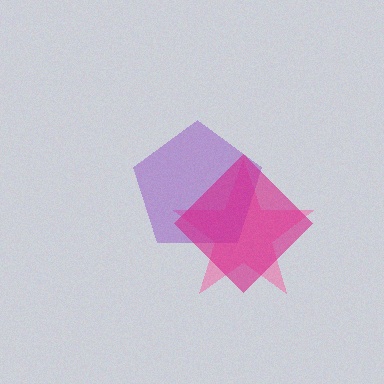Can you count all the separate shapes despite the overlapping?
Yes, there are 3 separate shapes.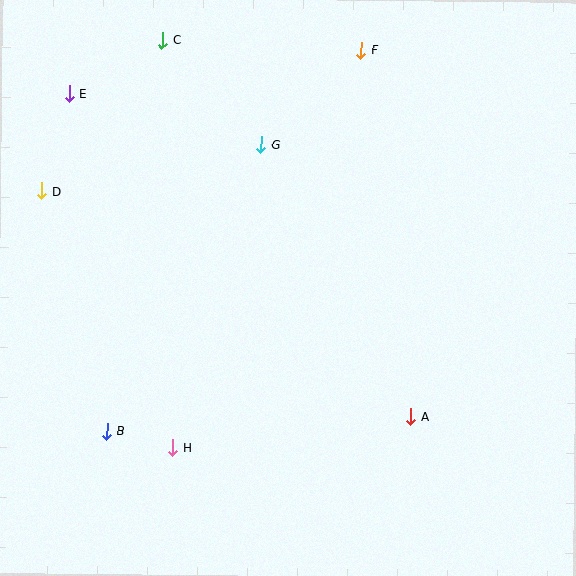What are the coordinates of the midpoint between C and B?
The midpoint between C and B is at (135, 236).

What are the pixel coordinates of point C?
Point C is at (163, 40).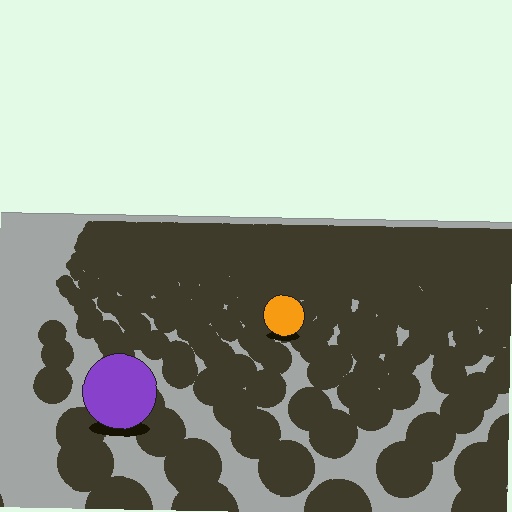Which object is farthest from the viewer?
The orange circle is farthest from the viewer. It appears smaller and the ground texture around it is denser.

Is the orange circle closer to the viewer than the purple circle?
No. The purple circle is closer — you can tell from the texture gradient: the ground texture is coarser near it.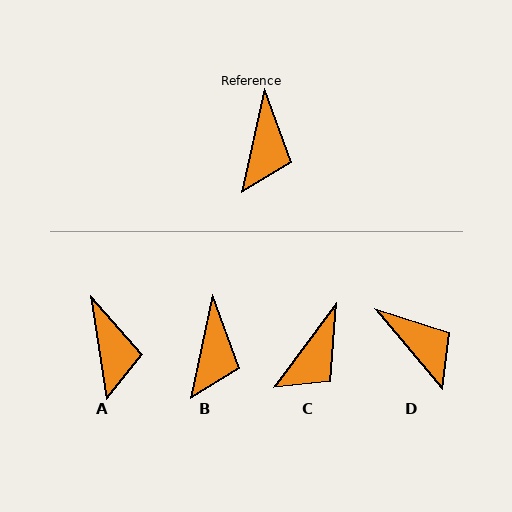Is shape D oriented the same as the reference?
No, it is off by about 52 degrees.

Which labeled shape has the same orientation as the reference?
B.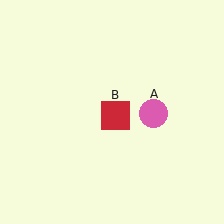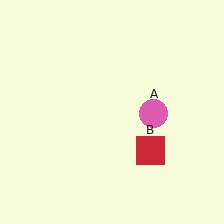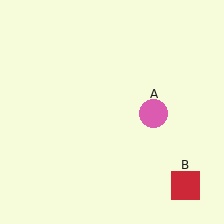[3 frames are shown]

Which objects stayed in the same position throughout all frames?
Pink circle (object A) remained stationary.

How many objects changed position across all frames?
1 object changed position: red square (object B).